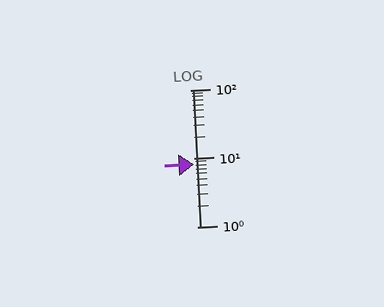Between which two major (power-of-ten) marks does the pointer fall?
The pointer is between 1 and 10.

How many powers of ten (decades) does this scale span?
The scale spans 2 decades, from 1 to 100.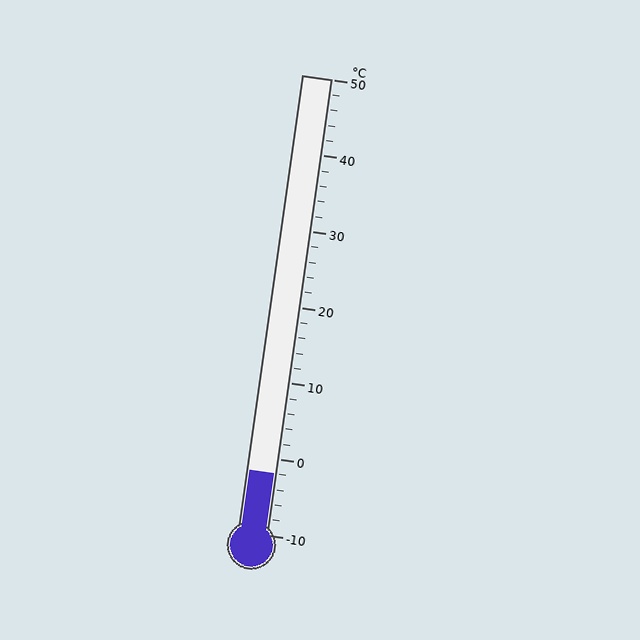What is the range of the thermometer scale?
The thermometer scale ranges from -10°C to 50°C.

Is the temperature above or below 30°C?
The temperature is below 30°C.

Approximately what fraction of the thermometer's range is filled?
The thermometer is filled to approximately 15% of its range.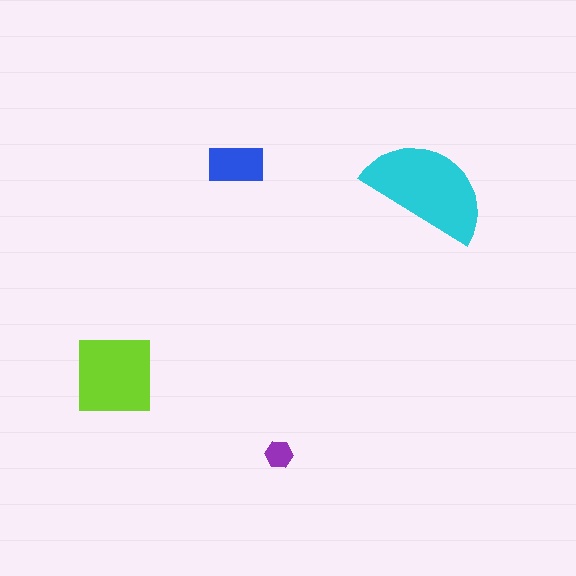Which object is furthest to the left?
The lime square is leftmost.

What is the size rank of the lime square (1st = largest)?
2nd.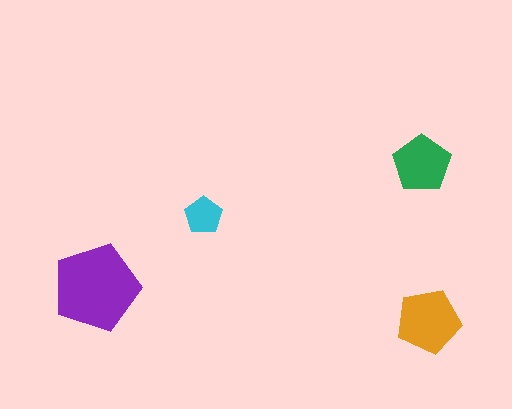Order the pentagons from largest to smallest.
the purple one, the orange one, the green one, the cyan one.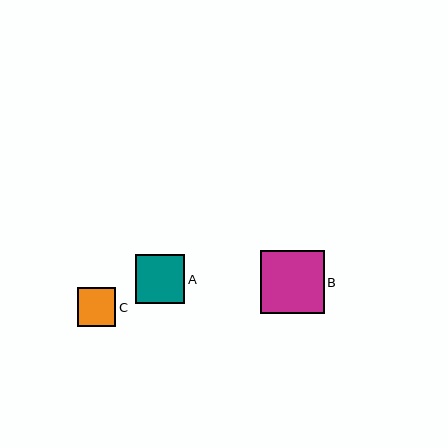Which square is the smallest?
Square C is the smallest with a size of approximately 39 pixels.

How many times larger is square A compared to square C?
Square A is approximately 1.3 times the size of square C.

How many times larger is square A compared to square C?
Square A is approximately 1.3 times the size of square C.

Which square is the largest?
Square B is the largest with a size of approximately 63 pixels.